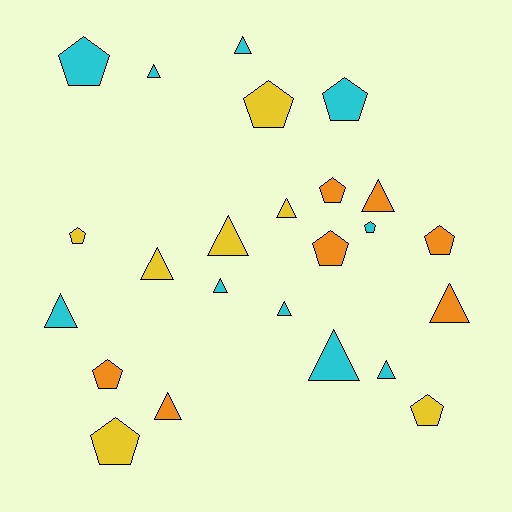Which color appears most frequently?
Cyan, with 10 objects.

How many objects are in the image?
There are 24 objects.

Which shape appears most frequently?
Triangle, with 13 objects.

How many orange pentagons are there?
There are 4 orange pentagons.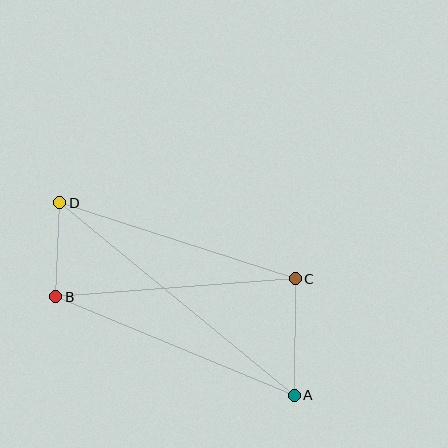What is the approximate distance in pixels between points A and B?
The distance between A and B is approximately 258 pixels.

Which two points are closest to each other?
Points B and D are closest to each other.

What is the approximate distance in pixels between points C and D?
The distance between C and D is approximately 248 pixels.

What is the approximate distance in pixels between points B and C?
The distance between B and C is approximately 240 pixels.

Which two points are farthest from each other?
Points A and D are farthest from each other.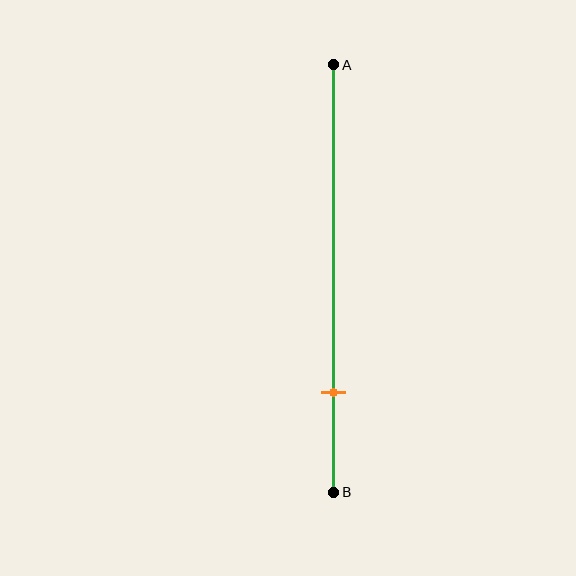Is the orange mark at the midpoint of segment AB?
No, the mark is at about 75% from A, not at the 50% midpoint.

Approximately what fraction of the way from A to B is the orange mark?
The orange mark is approximately 75% of the way from A to B.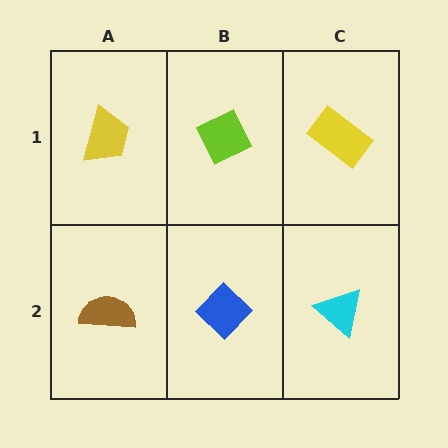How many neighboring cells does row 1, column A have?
2.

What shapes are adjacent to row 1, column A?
A brown semicircle (row 2, column A), a lime diamond (row 1, column B).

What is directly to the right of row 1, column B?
A yellow rectangle.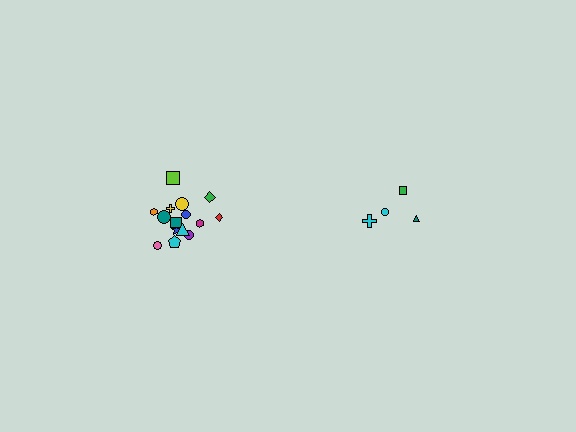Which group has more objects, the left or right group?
The left group.